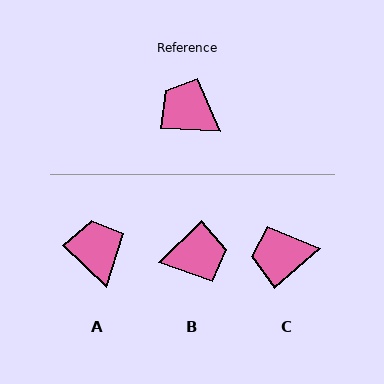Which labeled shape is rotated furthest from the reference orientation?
B, about 133 degrees away.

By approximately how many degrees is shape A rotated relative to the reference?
Approximately 41 degrees clockwise.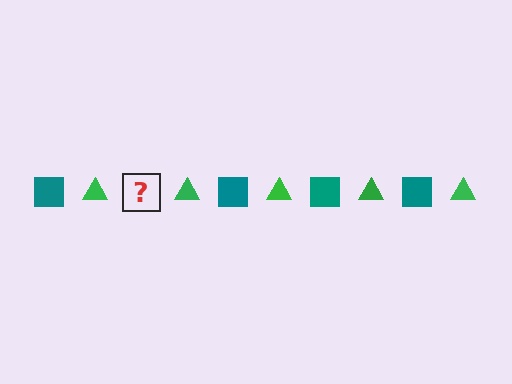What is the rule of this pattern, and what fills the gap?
The rule is that the pattern alternates between teal square and green triangle. The gap should be filled with a teal square.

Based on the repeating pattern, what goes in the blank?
The blank should be a teal square.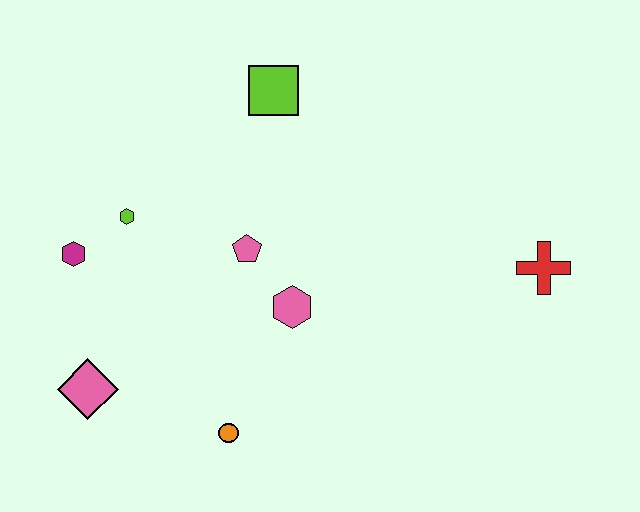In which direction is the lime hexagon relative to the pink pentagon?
The lime hexagon is to the left of the pink pentagon.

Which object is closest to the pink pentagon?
The pink hexagon is closest to the pink pentagon.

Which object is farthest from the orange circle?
The red cross is farthest from the orange circle.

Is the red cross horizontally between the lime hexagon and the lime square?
No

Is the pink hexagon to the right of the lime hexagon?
Yes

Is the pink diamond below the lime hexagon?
Yes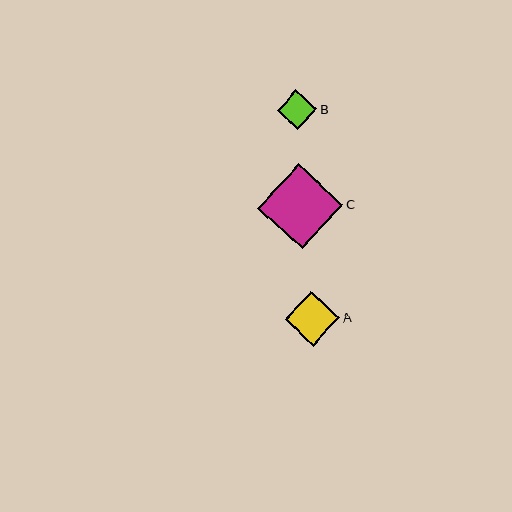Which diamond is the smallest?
Diamond B is the smallest with a size of approximately 39 pixels.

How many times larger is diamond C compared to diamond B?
Diamond C is approximately 2.2 times the size of diamond B.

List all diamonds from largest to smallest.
From largest to smallest: C, A, B.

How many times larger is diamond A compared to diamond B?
Diamond A is approximately 1.4 times the size of diamond B.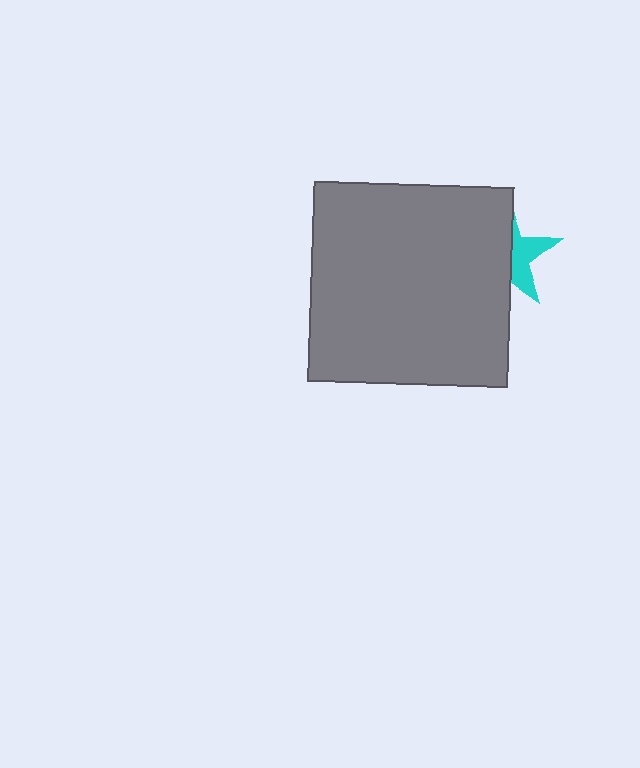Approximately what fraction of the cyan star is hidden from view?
Roughly 60% of the cyan star is hidden behind the gray square.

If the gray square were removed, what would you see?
You would see the complete cyan star.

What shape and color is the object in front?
The object in front is a gray square.